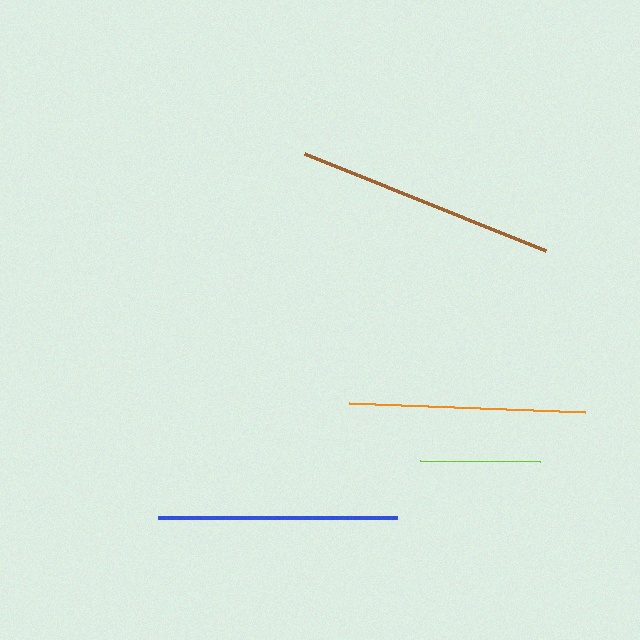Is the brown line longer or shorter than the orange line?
The brown line is longer than the orange line.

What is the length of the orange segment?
The orange segment is approximately 237 pixels long.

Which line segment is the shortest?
The lime line is the shortest at approximately 120 pixels.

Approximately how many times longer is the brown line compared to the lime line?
The brown line is approximately 2.2 times the length of the lime line.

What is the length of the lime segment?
The lime segment is approximately 120 pixels long.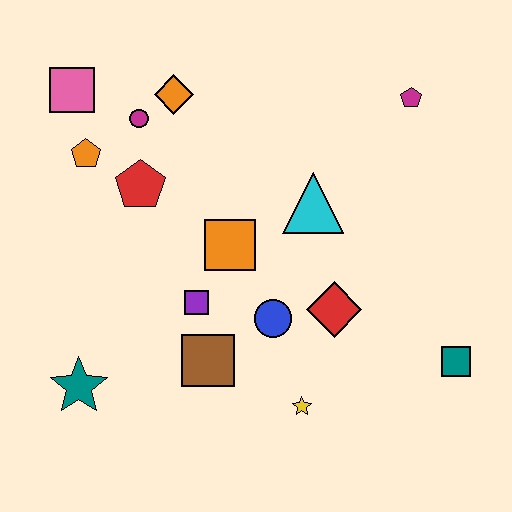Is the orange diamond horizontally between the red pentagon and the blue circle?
Yes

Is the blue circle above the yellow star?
Yes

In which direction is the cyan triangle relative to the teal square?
The cyan triangle is above the teal square.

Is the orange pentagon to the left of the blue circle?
Yes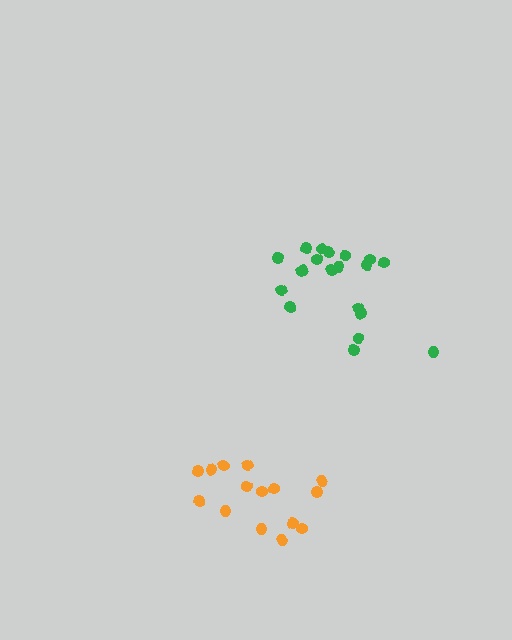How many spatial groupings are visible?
There are 2 spatial groupings.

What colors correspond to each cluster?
The clusters are colored: orange, green.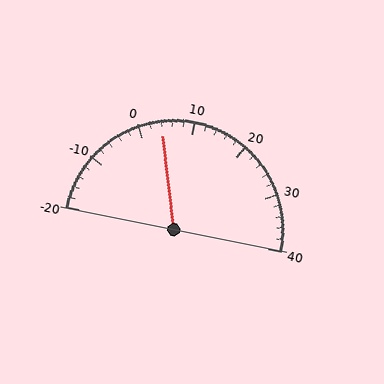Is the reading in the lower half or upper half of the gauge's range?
The reading is in the lower half of the range (-20 to 40).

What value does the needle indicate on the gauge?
The needle indicates approximately 4.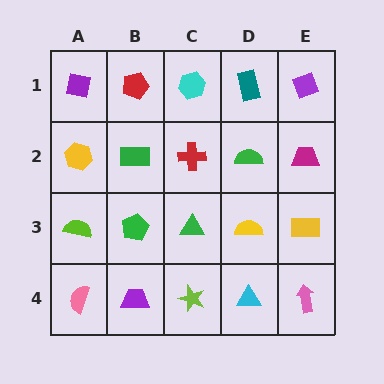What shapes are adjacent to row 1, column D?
A green semicircle (row 2, column D), a cyan hexagon (row 1, column C), a purple diamond (row 1, column E).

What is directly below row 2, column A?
A lime semicircle.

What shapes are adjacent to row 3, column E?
A magenta trapezoid (row 2, column E), a pink arrow (row 4, column E), a yellow semicircle (row 3, column D).